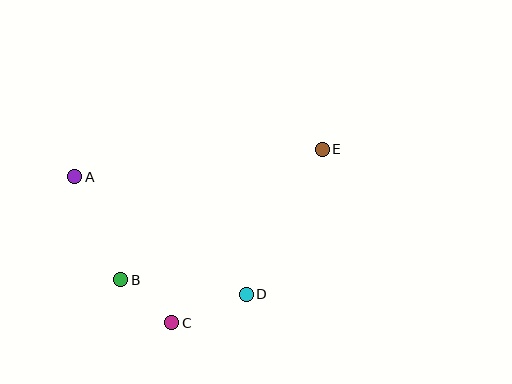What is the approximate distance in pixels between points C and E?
The distance between C and E is approximately 230 pixels.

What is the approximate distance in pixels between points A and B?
The distance between A and B is approximately 113 pixels.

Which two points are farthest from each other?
Points A and E are farthest from each other.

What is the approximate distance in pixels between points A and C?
The distance between A and C is approximately 175 pixels.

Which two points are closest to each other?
Points B and C are closest to each other.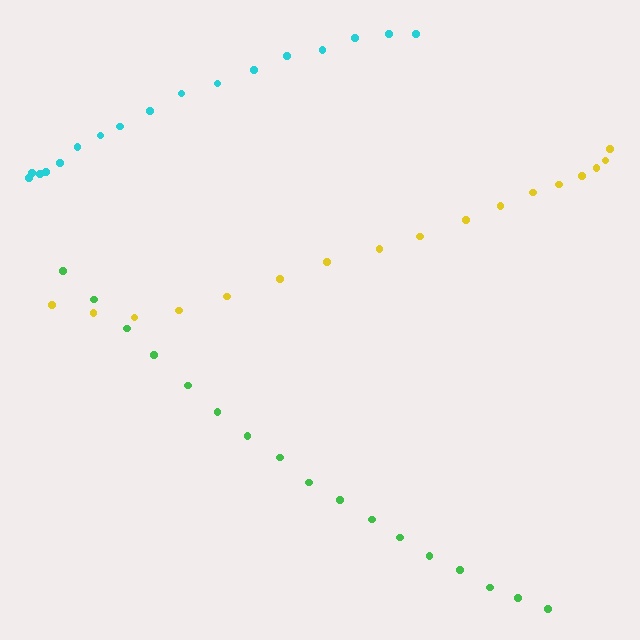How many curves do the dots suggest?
There are 3 distinct paths.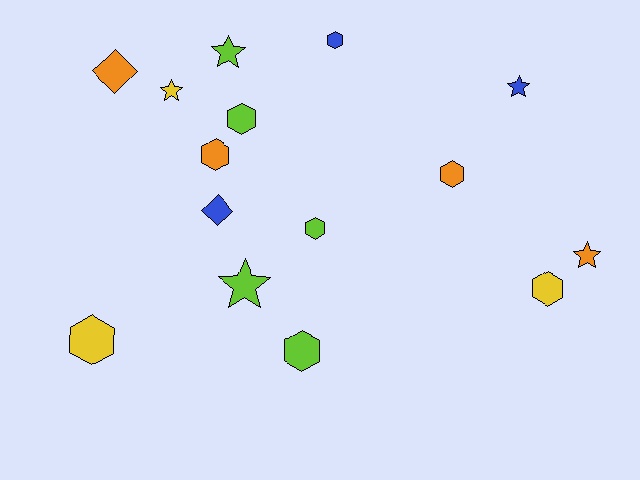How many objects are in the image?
There are 15 objects.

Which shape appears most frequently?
Hexagon, with 8 objects.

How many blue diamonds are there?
There is 1 blue diamond.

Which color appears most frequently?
Lime, with 5 objects.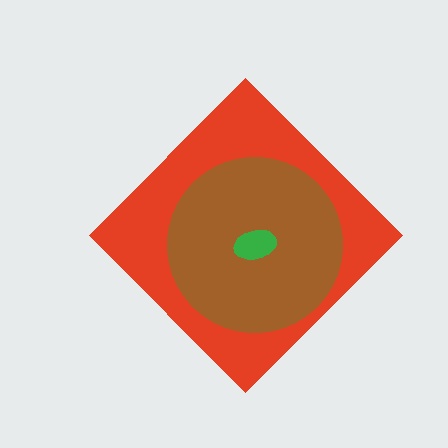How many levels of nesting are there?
3.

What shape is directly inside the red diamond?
The brown circle.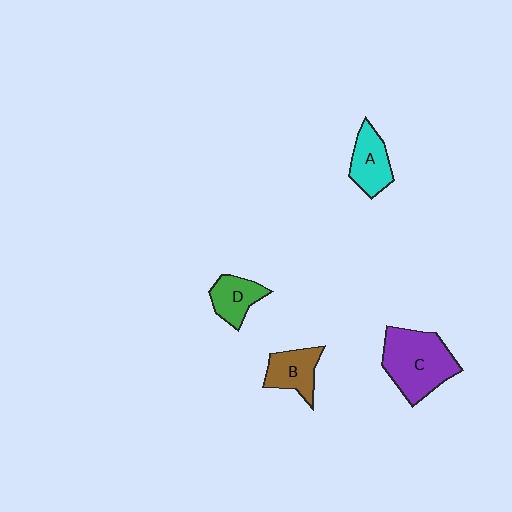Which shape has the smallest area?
Shape D (green).